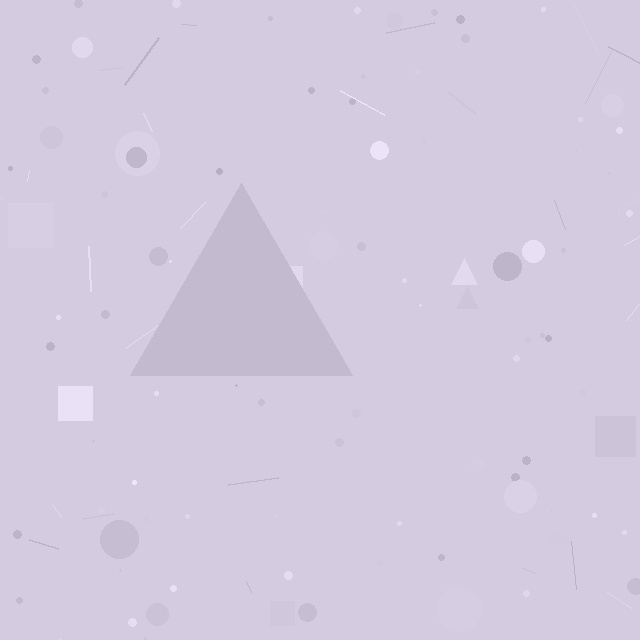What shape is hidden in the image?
A triangle is hidden in the image.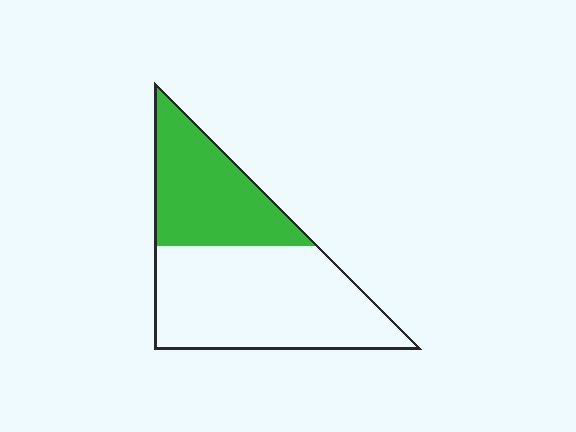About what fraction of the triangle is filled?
About three eighths (3/8).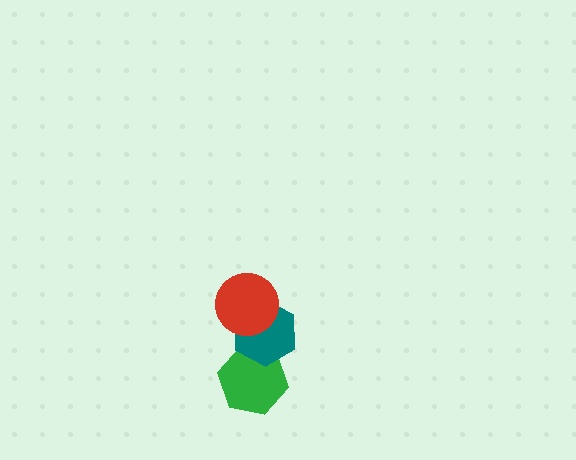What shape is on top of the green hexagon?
The teal hexagon is on top of the green hexagon.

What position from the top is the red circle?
The red circle is 1st from the top.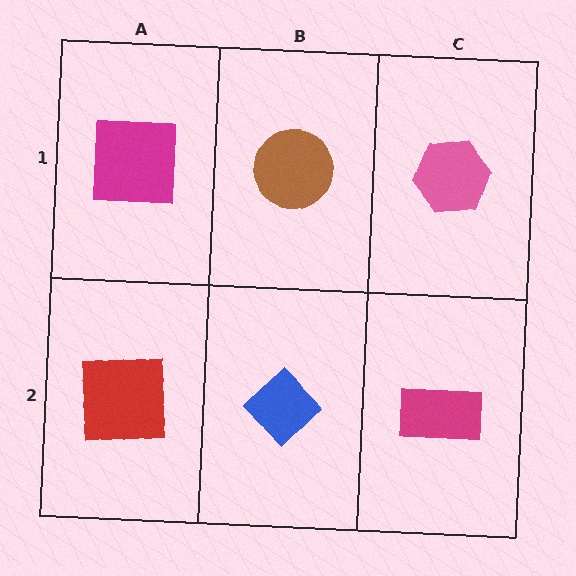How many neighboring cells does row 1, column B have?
3.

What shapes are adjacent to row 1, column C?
A magenta rectangle (row 2, column C), a brown circle (row 1, column B).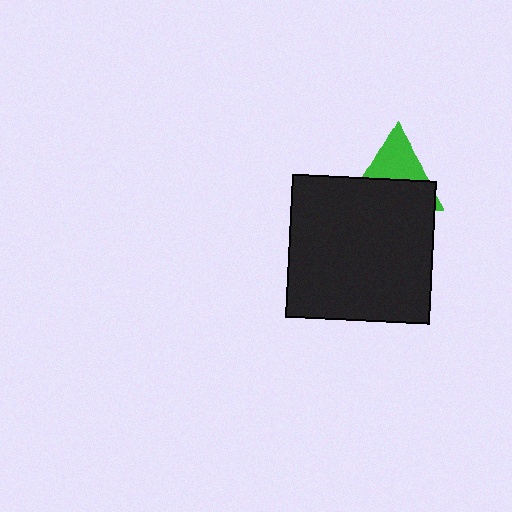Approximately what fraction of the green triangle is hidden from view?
Roughly 55% of the green triangle is hidden behind the black square.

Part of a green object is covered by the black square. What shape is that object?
It is a triangle.